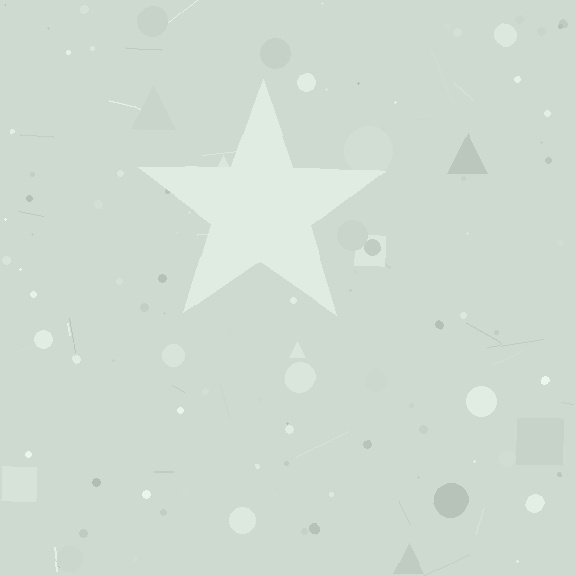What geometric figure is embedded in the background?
A star is embedded in the background.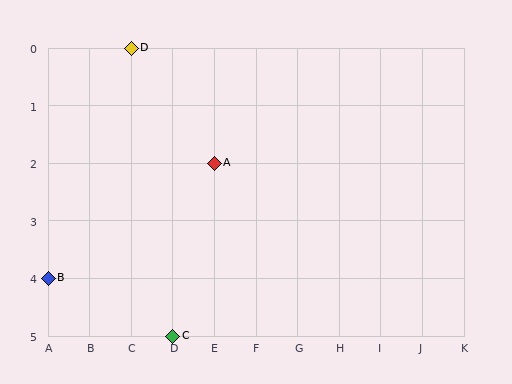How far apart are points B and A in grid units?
Points B and A are 4 columns and 2 rows apart (about 4.5 grid units diagonally).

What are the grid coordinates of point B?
Point B is at grid coordinates (A, 4).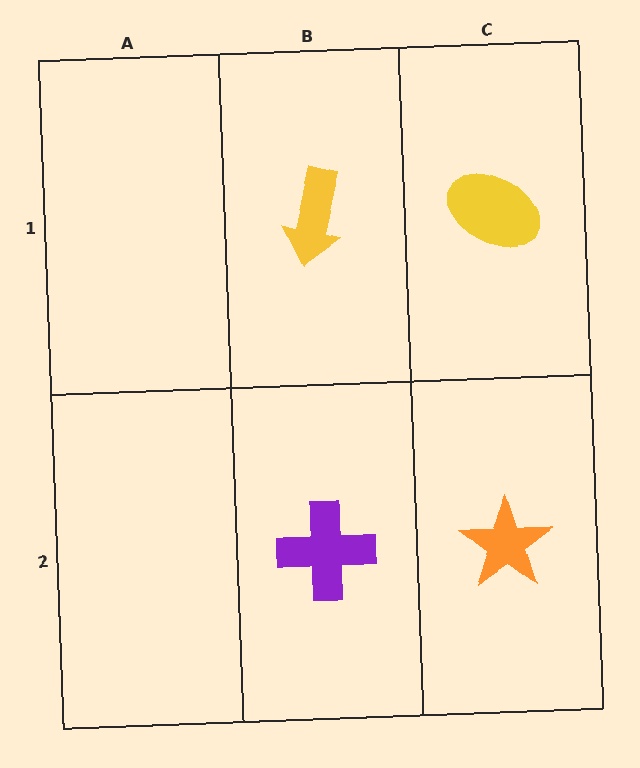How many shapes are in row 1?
2 shapes.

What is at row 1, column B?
A yellow arrow.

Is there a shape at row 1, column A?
No, that cell is empty.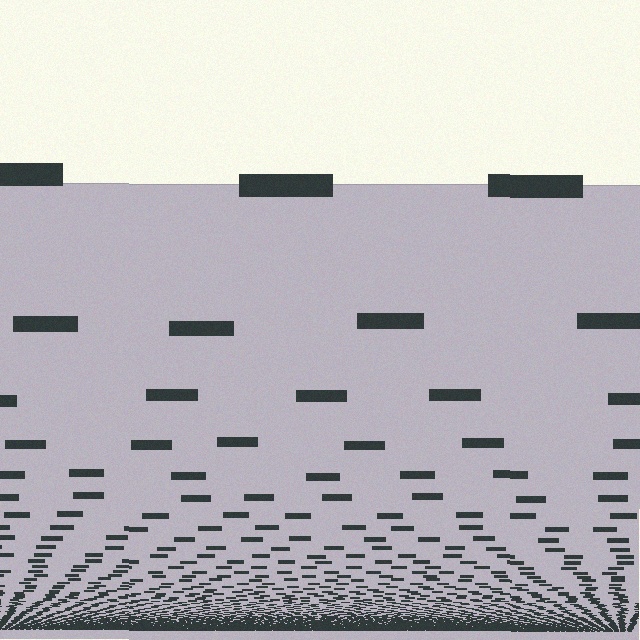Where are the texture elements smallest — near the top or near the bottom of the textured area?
Near the bottom.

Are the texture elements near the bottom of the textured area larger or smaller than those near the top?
Smaller. The gradient is inverted — elements near the bottom are smaller and denser.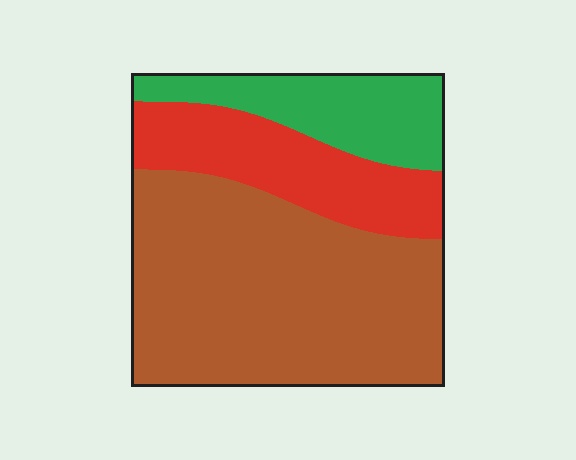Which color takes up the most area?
Brown, at roughly 60%.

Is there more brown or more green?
Brown.